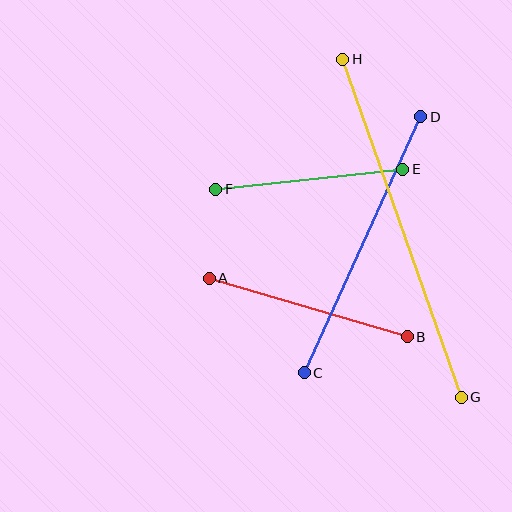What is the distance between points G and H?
The distance is approximately 358 pixels.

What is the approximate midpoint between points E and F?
The midpoint is at approximately (309, 179) pixels.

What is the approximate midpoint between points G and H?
The midpoint is at approximately (402, 228) pixels.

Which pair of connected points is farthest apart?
Points G and H are farthest apart.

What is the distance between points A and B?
The distance is approximately 207 pixels.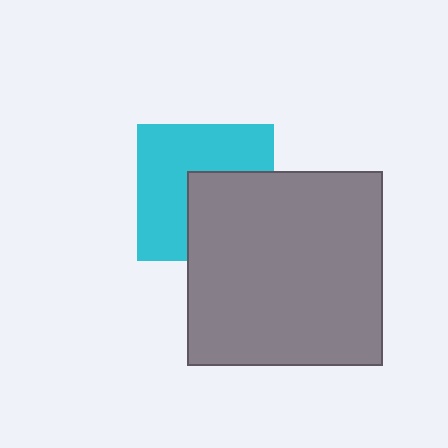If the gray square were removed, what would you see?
You would see the complete cyan square.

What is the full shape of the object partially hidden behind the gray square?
The partially hidden object is a cyan square.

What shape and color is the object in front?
The object in front is a gray square.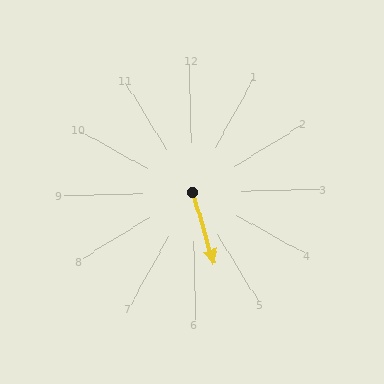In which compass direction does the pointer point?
South.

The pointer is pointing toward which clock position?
Roughly 5 o'clock.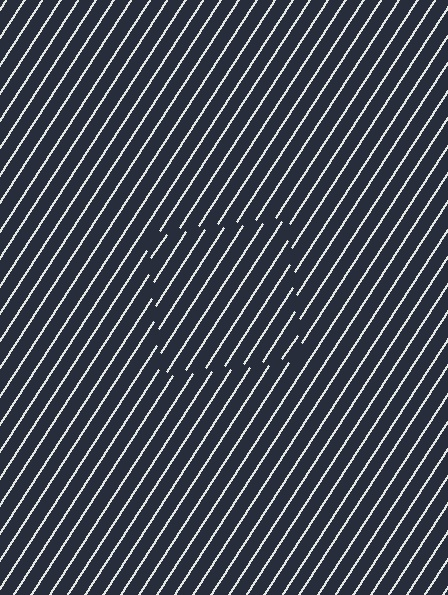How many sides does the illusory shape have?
4 sides — the line-ends trace a square.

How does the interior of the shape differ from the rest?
The interior of the shape contains the same grating, shifted by half a period — the contour is defined by the phase discontinuity where line-ends from the inner and outer gratings abut.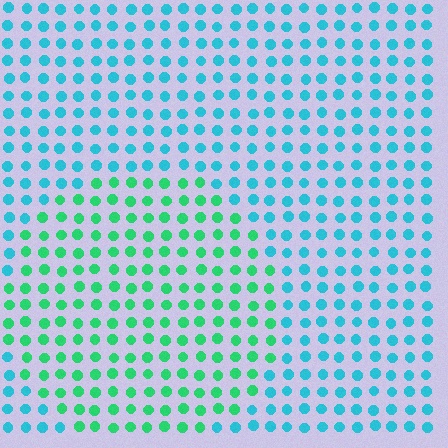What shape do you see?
I see a circle.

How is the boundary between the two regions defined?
The boundary is defined purely by a slight shift in hue (about 43 degrees). Spacing, size, and orientation are identical on both sides.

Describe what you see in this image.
The image is filled with small cyan elements in a uniform arrangement. A circle-shaped region is visible where the elements are tinted to a slightly different hue, forming a subtle color boundary.